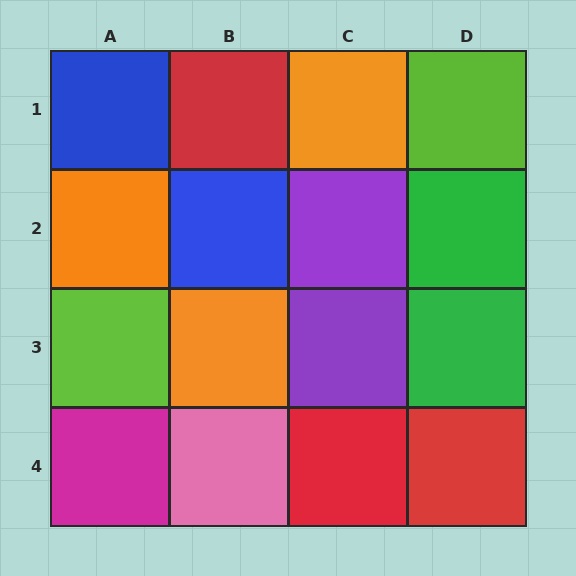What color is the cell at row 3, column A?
Lime.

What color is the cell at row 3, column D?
Green.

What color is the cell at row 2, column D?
Green.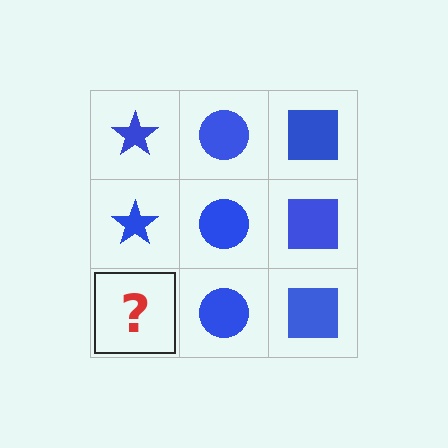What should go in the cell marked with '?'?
The missing cell should contain a blue star.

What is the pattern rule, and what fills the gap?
The rule is that each column has a consistent shape. The gap should be filled with a blue star.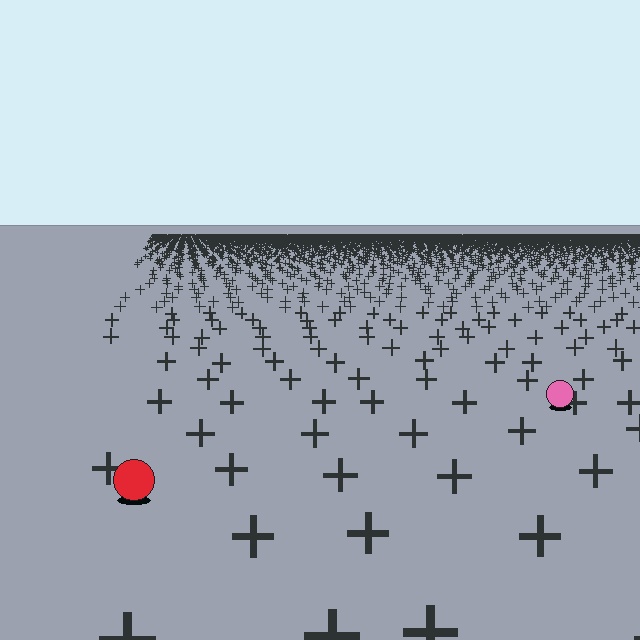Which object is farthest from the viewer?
The pink circle is farthest from the viewer. It appears smaller and the ground texture around it is denser.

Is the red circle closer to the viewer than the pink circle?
Yes. The red circle is closer — you can tell from the texture gradient: the ground texture is coarser near it.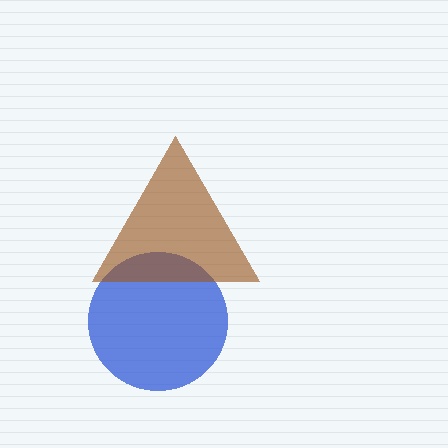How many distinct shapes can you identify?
There are 2 distinct shapes: a blue circle, a brown triangle.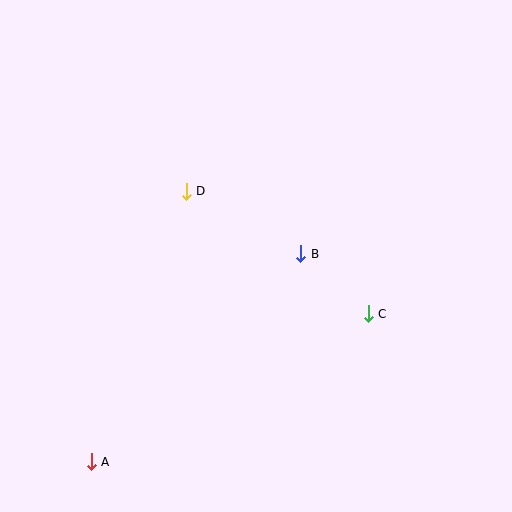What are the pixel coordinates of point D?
Point D is at (186, 191).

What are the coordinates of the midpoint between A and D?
The midpoint between A and D is at (139, 326).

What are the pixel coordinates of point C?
Point C is at (368, 314).